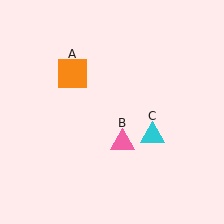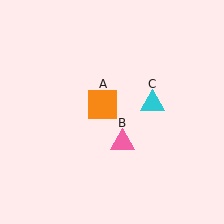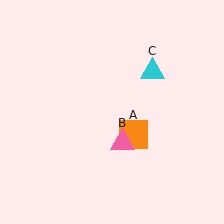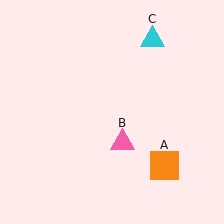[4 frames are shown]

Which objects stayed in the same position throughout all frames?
Pink triangle (object B) remained stationary.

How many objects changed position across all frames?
2 objects changed position: orange square (object A), cyan triangle (object C).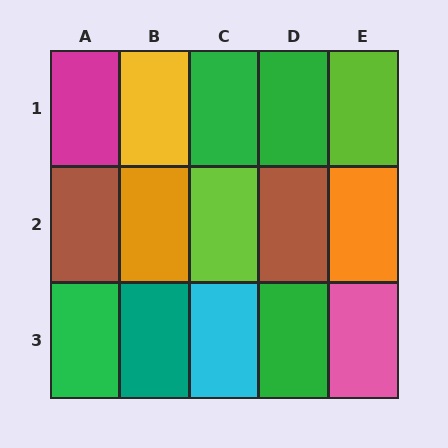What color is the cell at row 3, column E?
Pink.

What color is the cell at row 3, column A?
Green.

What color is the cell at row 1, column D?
Green.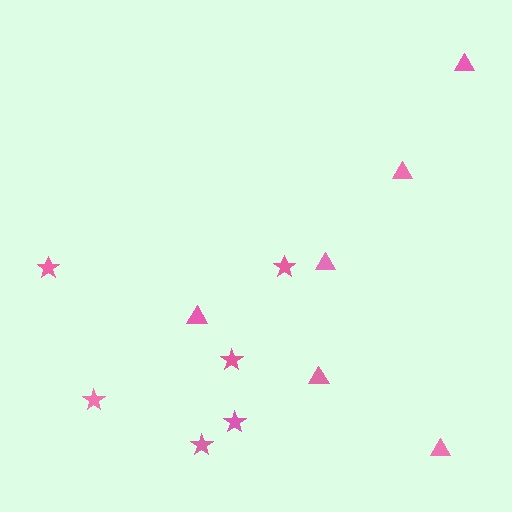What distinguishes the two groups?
There are 2 groups: one group of triangles (6) and one group of stars (6).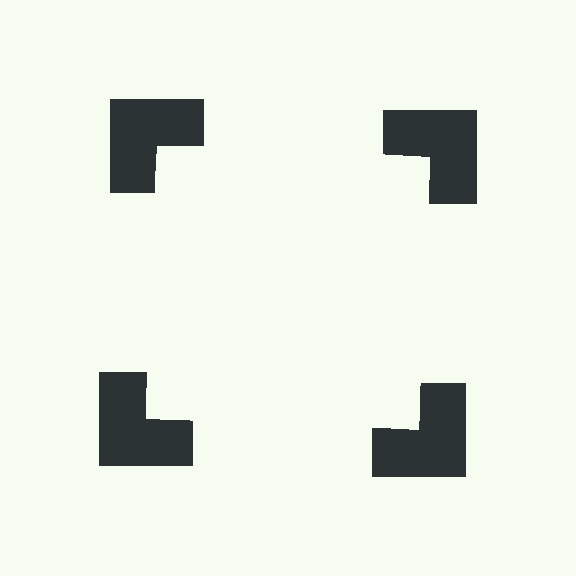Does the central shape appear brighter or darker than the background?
It typically appears slightly brighter than the background, even though no actual brightness change is drawn.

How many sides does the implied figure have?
4 sides.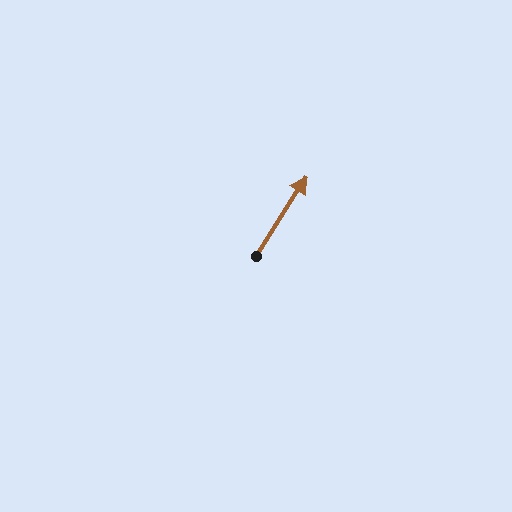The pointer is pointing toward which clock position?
Roughly 1 o'clock.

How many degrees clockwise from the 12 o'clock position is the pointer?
Approximately 33 degrees.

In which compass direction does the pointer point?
Northeast.